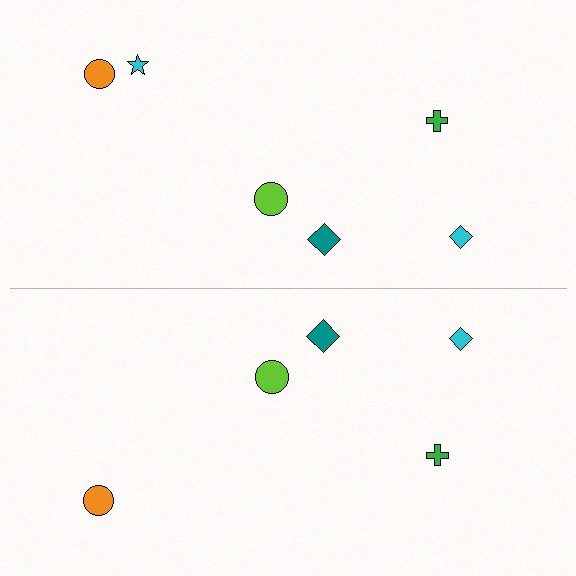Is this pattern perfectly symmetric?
No, the pattern is not perfectly symmetric. A cyan star is missing from the bottom side.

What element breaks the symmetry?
A cyan star is missing from the bottom side.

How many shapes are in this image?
There are 11 shapes in this image.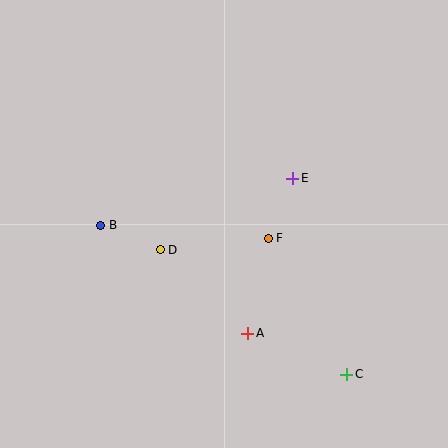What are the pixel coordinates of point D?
Point D is at (160, 250).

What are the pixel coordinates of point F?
Point F is at (268, 238).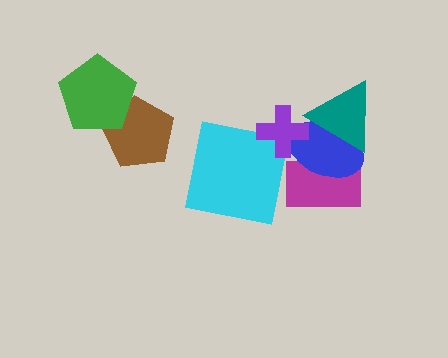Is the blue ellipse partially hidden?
Yes, it is partially covered by another shape.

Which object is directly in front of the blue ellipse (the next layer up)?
The teal triangle is directly in front of the blue ellipse.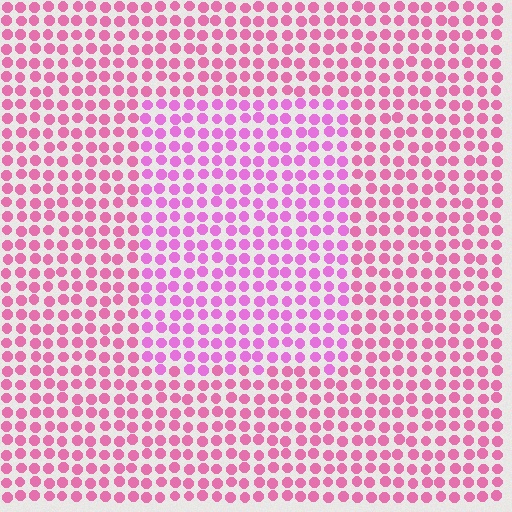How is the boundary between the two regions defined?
The boundary is defined purely by a slight shift in hue (about 24 degrees). Spacing, size, and orientation are identical on both sides.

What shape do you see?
I see a rectangle.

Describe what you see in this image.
The image is filled with small pink elements in a uniform arrangement. A rectangle-shaped region is visible where the elements are tinted to a slightly different hue, forming a subtle color boundary.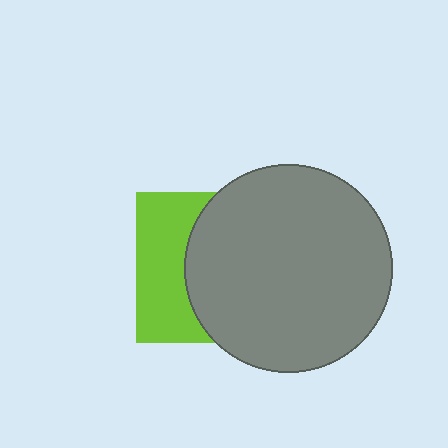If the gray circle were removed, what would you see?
You would see the complete lime square.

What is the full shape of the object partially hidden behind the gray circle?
The partially hidden object is a lime square.